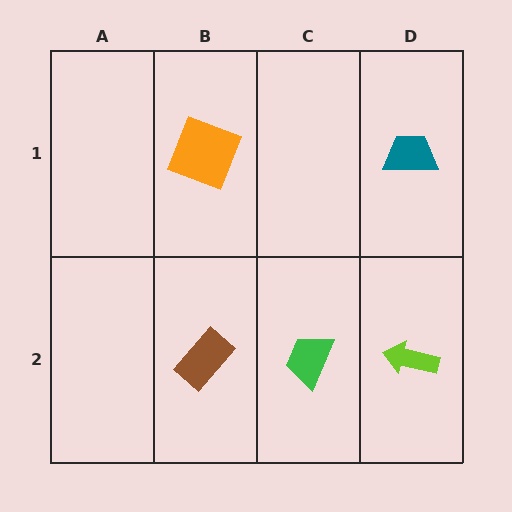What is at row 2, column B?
A brown rectangle.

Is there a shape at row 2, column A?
No, that cell is empty.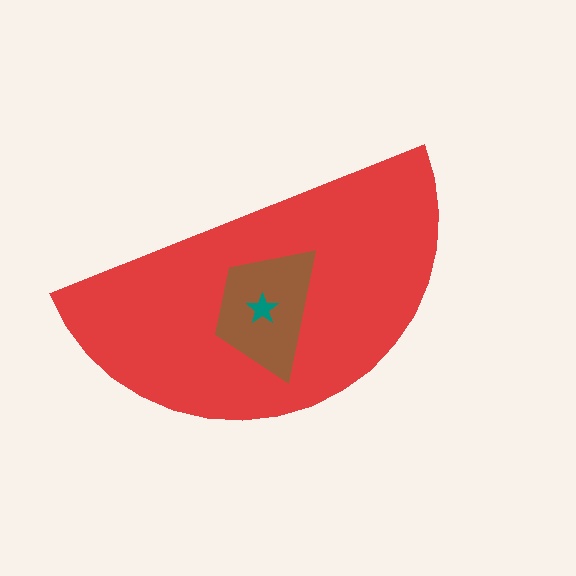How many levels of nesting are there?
3.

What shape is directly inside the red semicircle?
The brown trapezoid.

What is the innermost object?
The teal star.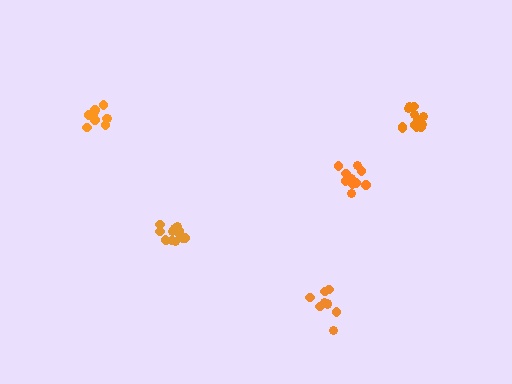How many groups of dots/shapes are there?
There are 5 groups.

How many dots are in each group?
Group 1: 13 dots, Group 2: 11 dots, Group 3: 10 dots, Group 4: 9 dots, Group 5: 13 dots (56 total).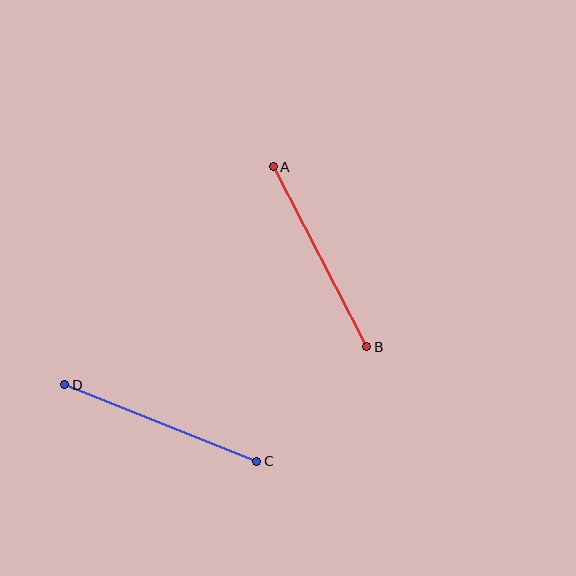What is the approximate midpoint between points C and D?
The midpoint is at approximately (161, 423) pixels.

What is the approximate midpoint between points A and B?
The midpoint is at approximately (320, 257) pixels.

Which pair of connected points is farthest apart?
Points C and D are farthest apart.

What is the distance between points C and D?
The distance is approximately 207 pixels.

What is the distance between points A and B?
The distance is approximately 203 pixels.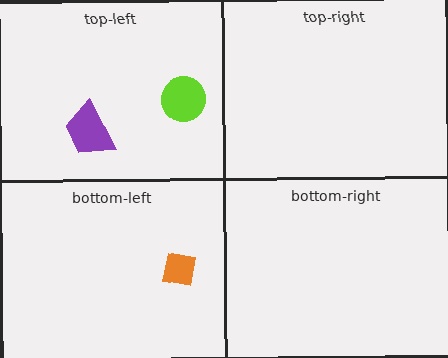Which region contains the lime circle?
The top-left region.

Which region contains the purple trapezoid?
The top-left region.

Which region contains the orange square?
The bottom-left region.